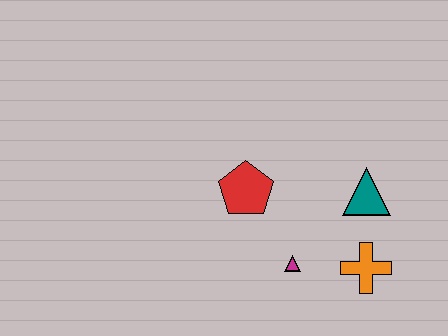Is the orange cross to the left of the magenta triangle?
No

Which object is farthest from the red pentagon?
The orange cross is farthest from the red pentagon.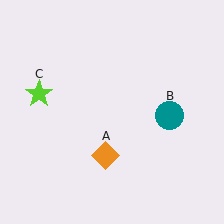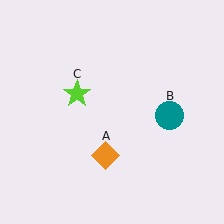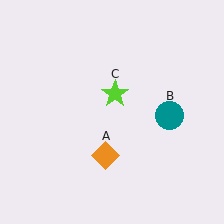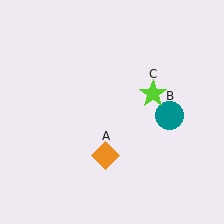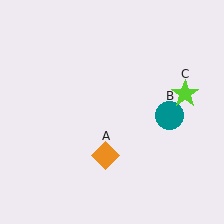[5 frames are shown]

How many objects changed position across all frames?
1 object changed position: lime star (object C).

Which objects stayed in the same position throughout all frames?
Orange diamond (object A) and teal circle (object B) remained stationary.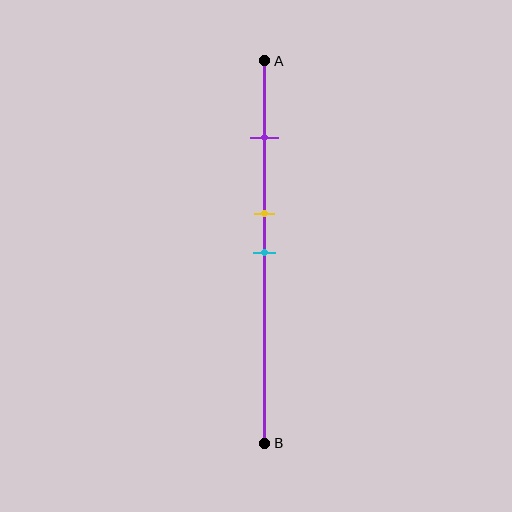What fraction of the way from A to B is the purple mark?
The purple mark is approximately 20% (0.2) of the way from A to B.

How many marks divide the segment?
There are 3 marks dividing the segment.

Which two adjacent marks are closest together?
The yellow and cyan marks are the closest adjacent pair.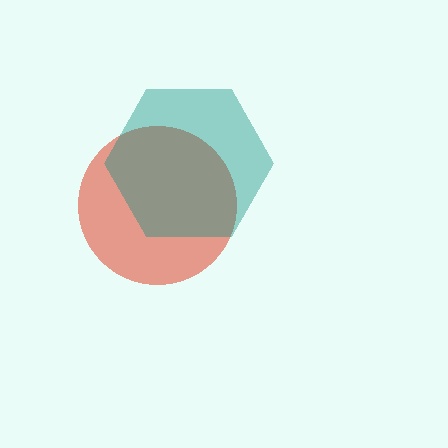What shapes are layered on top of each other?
The layered shapes are: a red circle, a teal hexagon.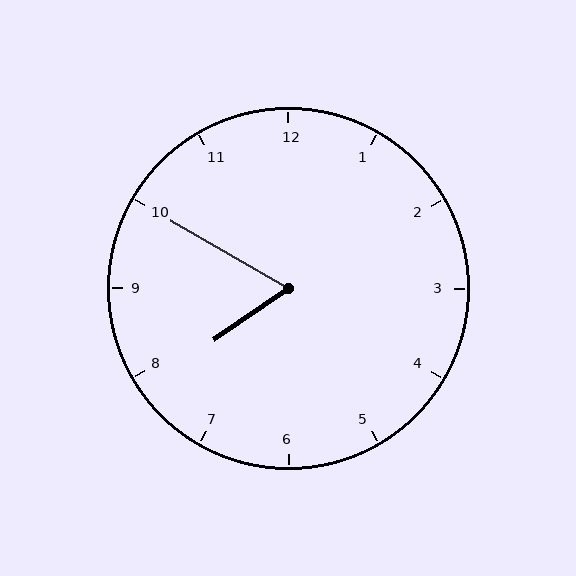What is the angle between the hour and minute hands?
Approximately 65 degrees.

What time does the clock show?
7:50.